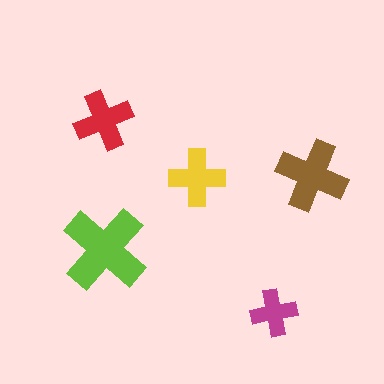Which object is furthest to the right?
The brown cross is rightmost.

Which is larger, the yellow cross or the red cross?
The red one.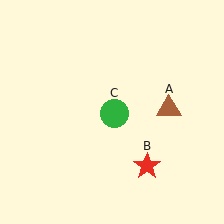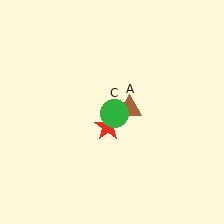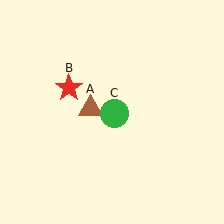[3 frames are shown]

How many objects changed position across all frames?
2 objects changed position: brown triangle (object A), red star (object B).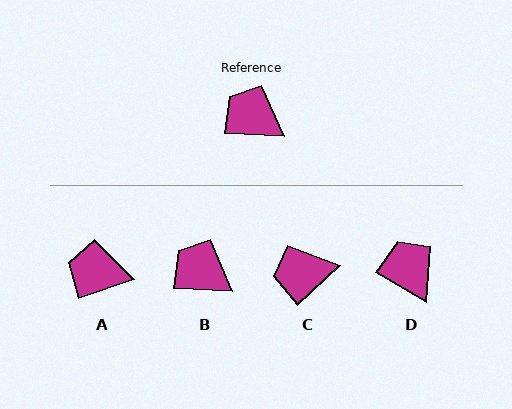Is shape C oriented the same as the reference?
No, it is off by about 46 degrees.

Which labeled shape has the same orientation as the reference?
B.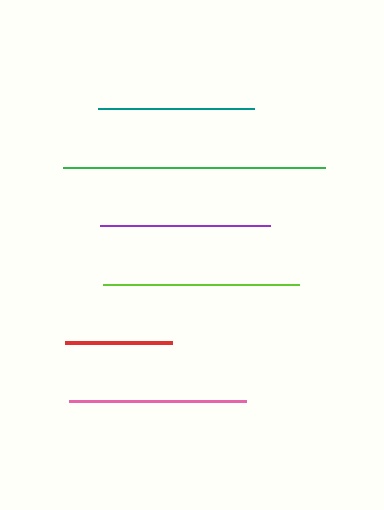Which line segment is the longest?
The green line is the longest at approximately 261 pixels.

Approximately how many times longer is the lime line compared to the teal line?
The lime line is approximately 1.2 times the length of the teal line.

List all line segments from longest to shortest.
From longest to shortest: green, lime, pink, purple, teal, red.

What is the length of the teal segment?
The teal segment is approximately 157 pixels long.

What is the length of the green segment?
The green segment is approximately 261 pixels long.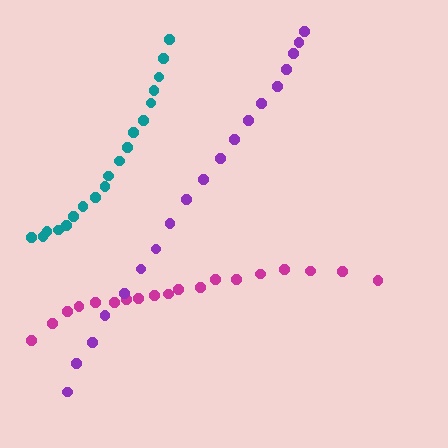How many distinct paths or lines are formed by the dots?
There are 3 distinct paths.